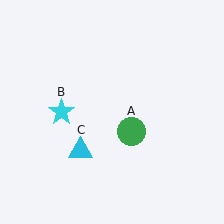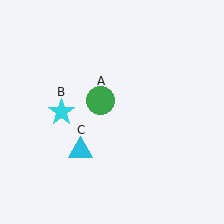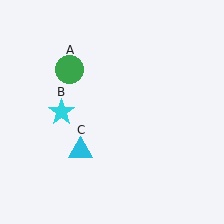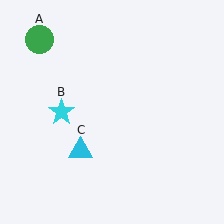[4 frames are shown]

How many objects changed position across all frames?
1 object changed position: green circle (object A).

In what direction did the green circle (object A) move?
The green circle (object A) moved up and to the left.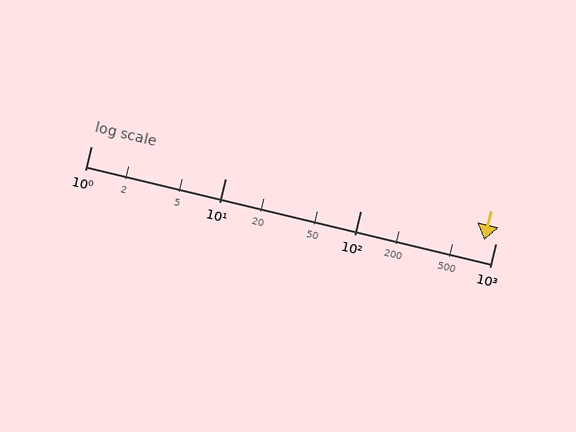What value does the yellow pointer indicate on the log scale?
The pointer indicates approximately 830.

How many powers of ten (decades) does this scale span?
The scale spans 3 decades, from 1 to 1000.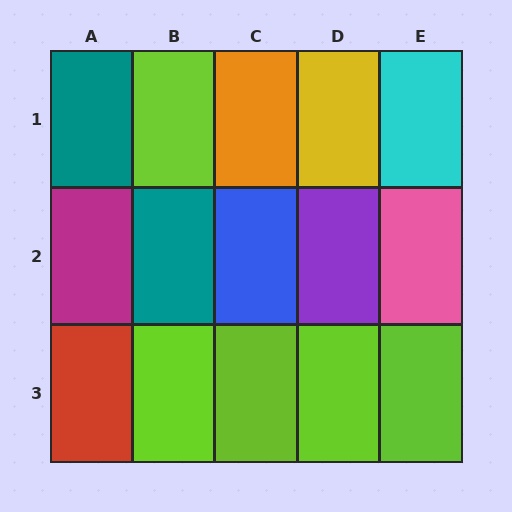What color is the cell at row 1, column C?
Orange.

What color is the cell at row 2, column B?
Teal.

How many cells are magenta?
1 cell is magenta.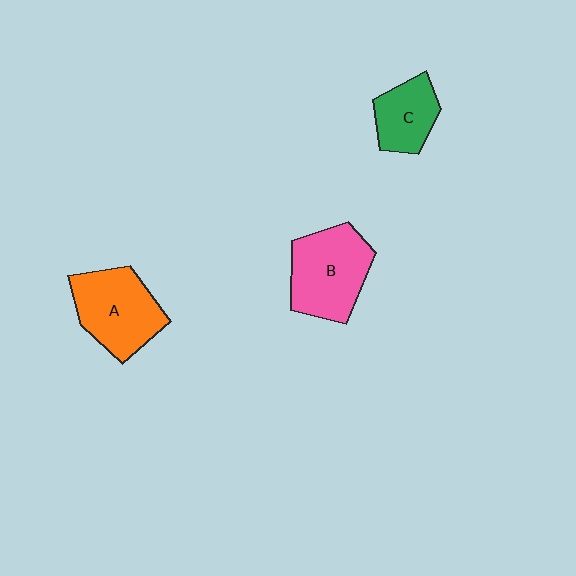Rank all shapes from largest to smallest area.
From largest to smallest: B (pink), A (orange), C (green).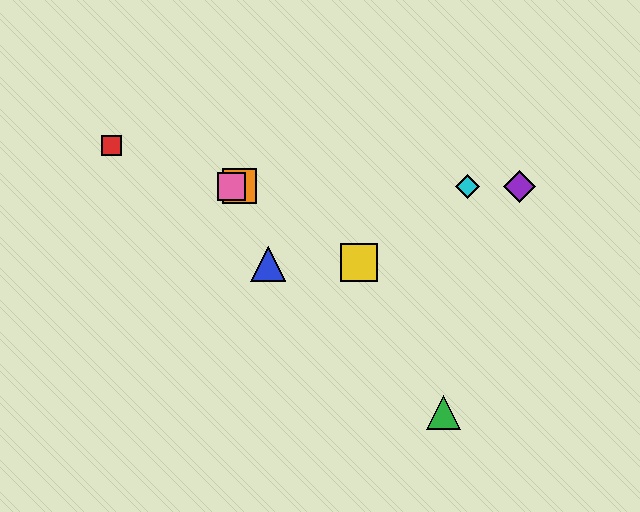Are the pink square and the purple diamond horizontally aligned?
Yes, both are at y≈186.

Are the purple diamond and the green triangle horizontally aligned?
No, the purple diamond is at y≈186 and the green triangle is at y≈413.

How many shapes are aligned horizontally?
4 shapes (the purple diamond, the orange square, the cyan diamond, the pink square) are aligned horizontally.